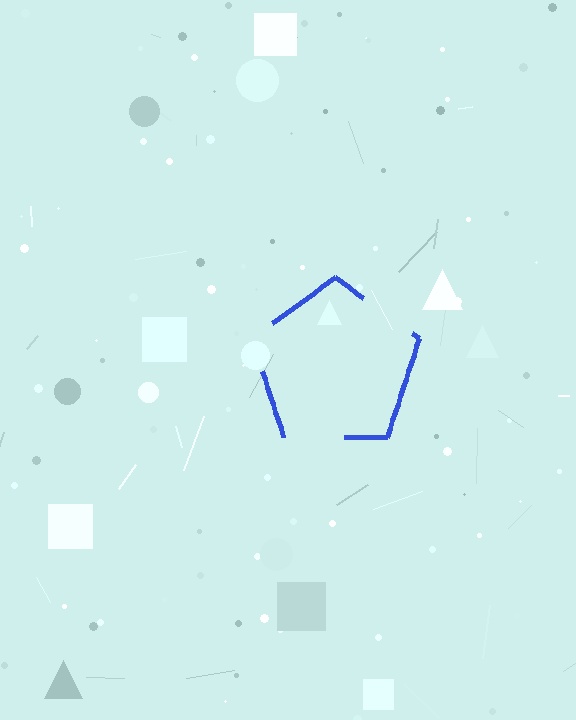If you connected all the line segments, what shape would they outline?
They would outline a pentagon.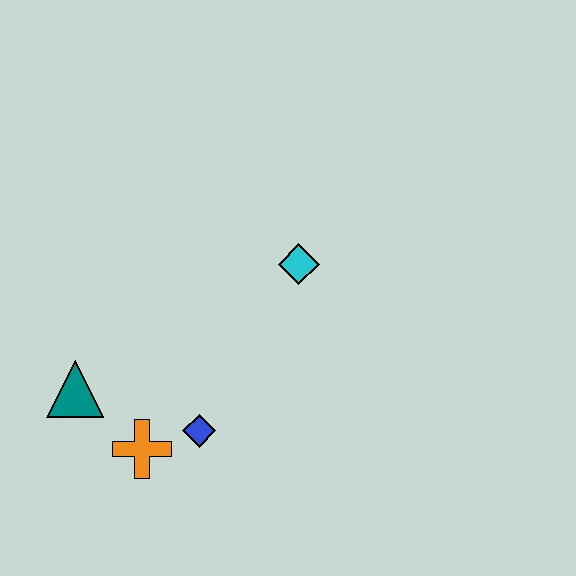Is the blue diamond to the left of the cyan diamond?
Yes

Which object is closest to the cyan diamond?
The blue diamond is closest to the cyan diamond.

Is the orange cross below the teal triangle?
Yes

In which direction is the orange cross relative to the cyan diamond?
The orange cross is below the cyan diamond.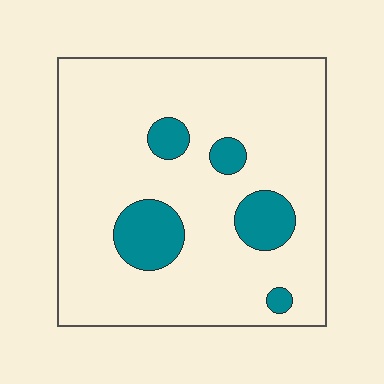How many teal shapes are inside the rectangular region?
5.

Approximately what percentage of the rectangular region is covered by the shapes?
Approximately 15%.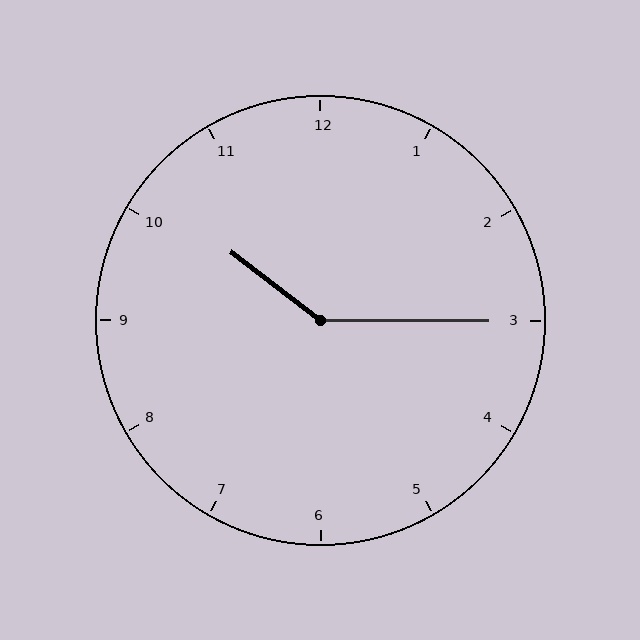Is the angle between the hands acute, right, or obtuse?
It is obtuse.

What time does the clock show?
10:15.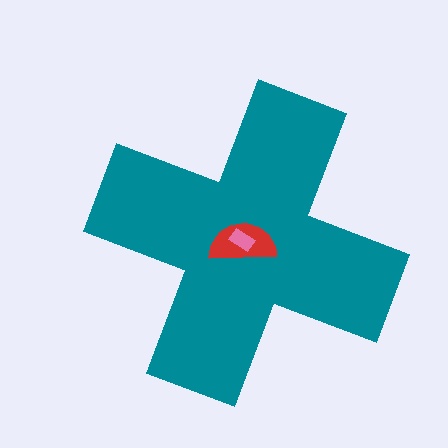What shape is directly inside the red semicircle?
The pink rectangle.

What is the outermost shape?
The teal cross.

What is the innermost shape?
The pink rectangle.